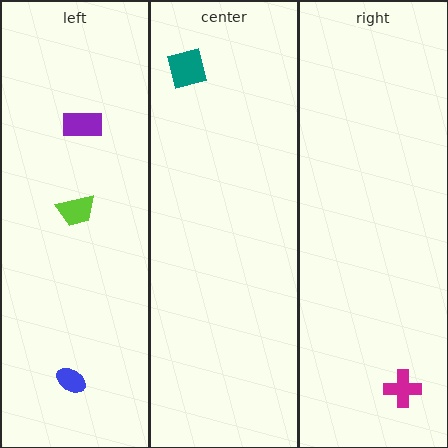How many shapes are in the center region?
1.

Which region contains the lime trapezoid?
The left region.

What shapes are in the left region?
The lime trapezoid, the blue ellipse, the purple rectangle.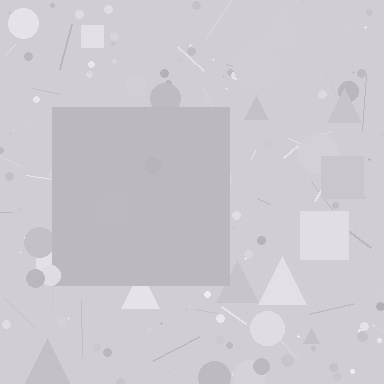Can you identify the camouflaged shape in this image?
The camouflaged shape is a square.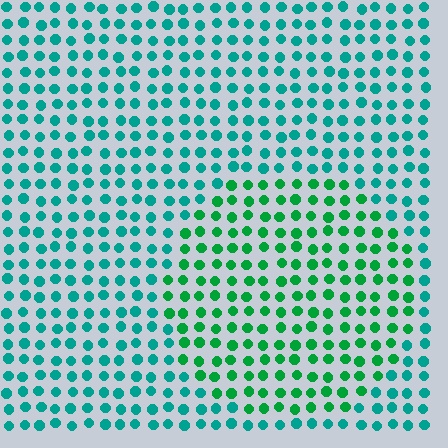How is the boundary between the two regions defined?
The boundary is defined purely by a slight shift in hue (about 34 degrees). Spacing, size, and orientation are identical on both sides.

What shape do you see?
I see a circle.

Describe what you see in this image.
The image is filled with small teal elements in a uniform arrangement. A circle-shaped region is visible where the elements are tinted to a slightly different hue, forming a subtle color boundary.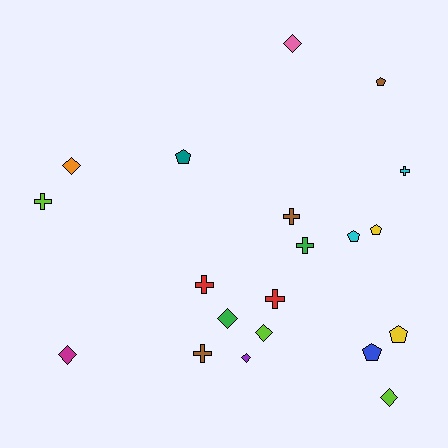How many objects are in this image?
There are 20 objects.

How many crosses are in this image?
There are 7 crosses.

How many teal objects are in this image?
There is 1 teal object.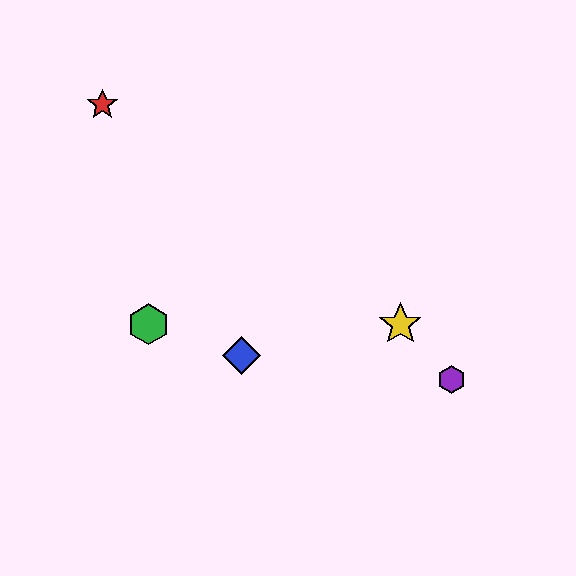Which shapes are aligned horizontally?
The green hexagon, the yellow star are aligned horizontally.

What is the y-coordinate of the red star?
The red star is at y≈105.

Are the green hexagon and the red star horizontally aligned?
No, the green hexagon is at y≈324 and the red star is at y≈105.